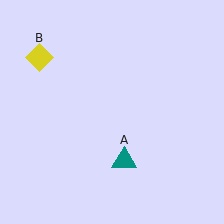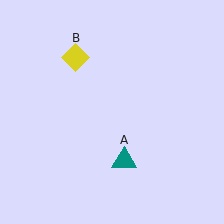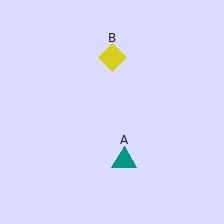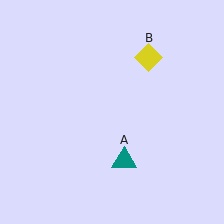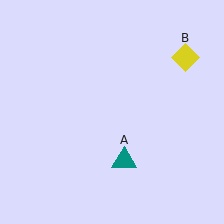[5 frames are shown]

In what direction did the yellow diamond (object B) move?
The yellow diamond (object B) moved right.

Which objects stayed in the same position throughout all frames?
Teal triangle (object A) remained stationary.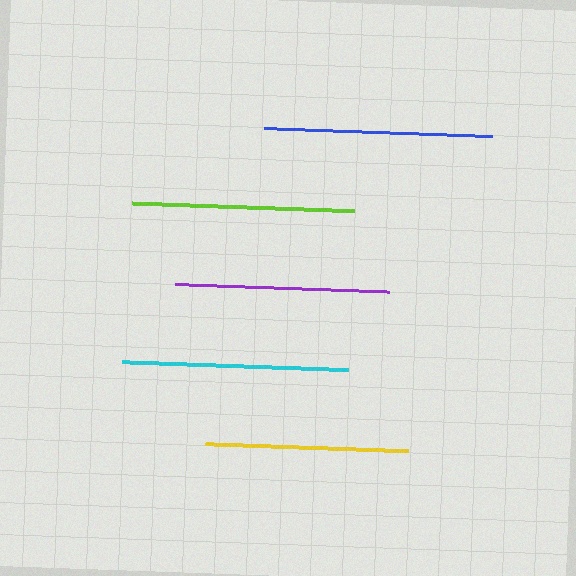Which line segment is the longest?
The blue line is the longest at approximately 229 pixels.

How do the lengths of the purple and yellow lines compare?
The purple and yellow lines are approximately the same length.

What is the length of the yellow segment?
The yellow segment is approximately 203 pixels long.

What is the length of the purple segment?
The purple segment is approximately 215 pixels long.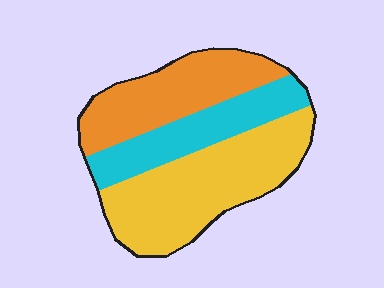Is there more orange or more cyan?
Orange.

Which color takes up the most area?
Yellow, at roughly 45%.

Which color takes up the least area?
Cyan, at roughly 25%.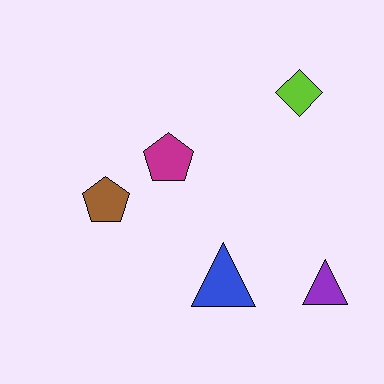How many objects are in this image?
There are 5 objects.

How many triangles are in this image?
There are 2 triangles.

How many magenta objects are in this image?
There is 1 magenta object.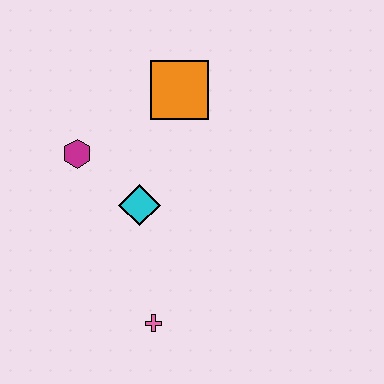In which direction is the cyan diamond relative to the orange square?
The cyan diamond is below the orange square.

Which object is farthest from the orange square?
The pink cross is farthest from the orange square.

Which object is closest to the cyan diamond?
The magenta hexagon is closest to the cyan diamond.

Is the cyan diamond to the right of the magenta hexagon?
Yes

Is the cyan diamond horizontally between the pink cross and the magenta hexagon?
Yes